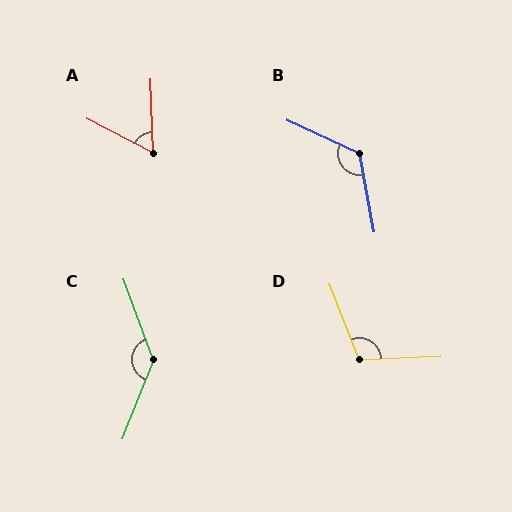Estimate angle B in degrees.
Approximately 126 degrees.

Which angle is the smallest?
A, at approximately 61 degrees.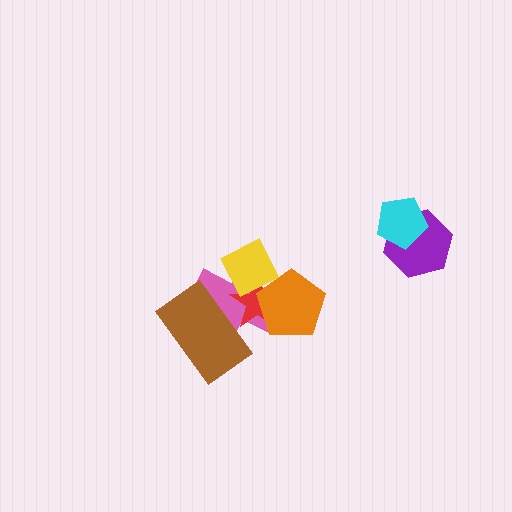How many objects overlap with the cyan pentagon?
1 object overlaps with the cyan pentagon.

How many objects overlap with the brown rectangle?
2 objects overlap with the brown rectangle.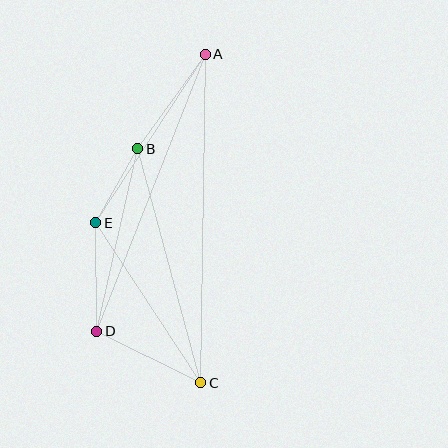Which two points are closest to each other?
Points B and E are closest to each other.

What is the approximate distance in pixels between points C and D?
The distance between C and D is approximately 116 pixels.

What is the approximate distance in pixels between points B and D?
The distance between B and D is approximately 187 pixels.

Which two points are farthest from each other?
Points A and C are farthest from each other.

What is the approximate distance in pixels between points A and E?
The distance between A and E is approximately 201 pixels.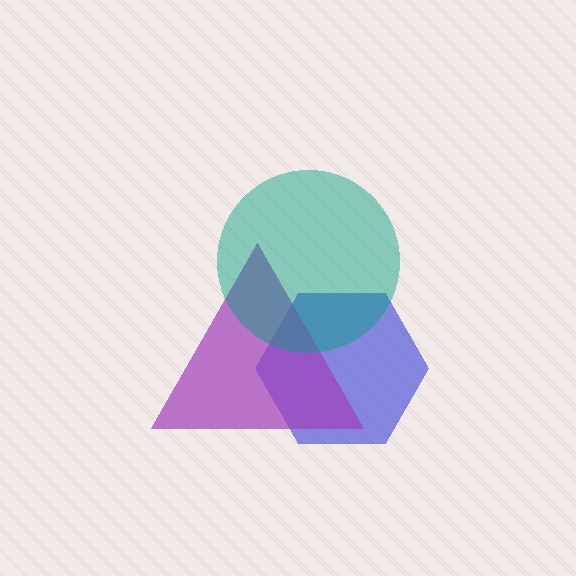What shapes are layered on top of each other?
The layered shapes are: a blue hexagon, a purple triangle, a teal circle.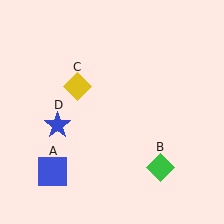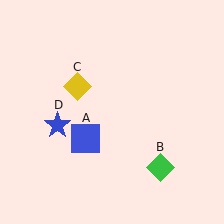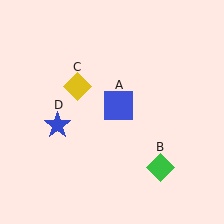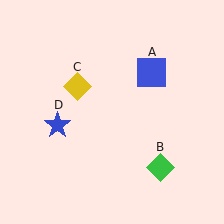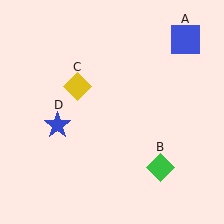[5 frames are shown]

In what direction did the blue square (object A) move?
The blue square (object A) moved up and to the right.